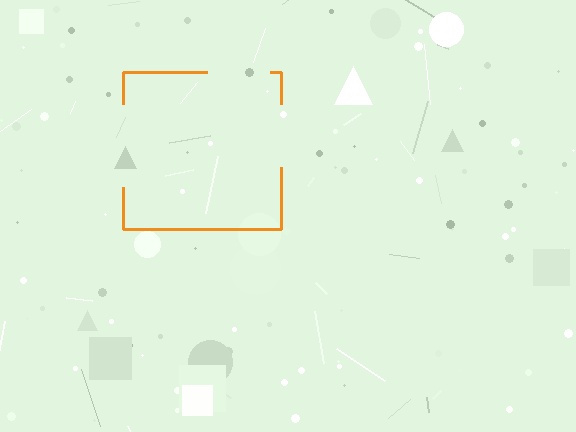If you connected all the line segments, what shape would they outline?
They would outline a square.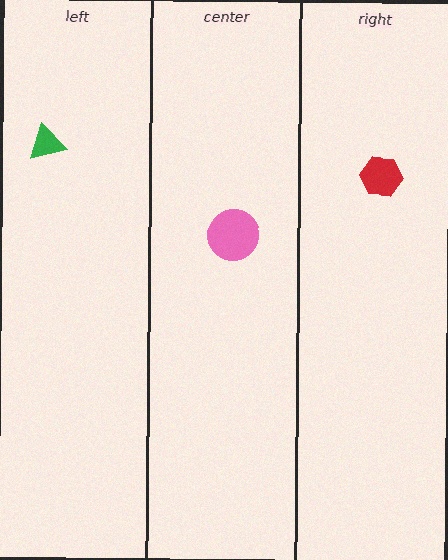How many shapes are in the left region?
1.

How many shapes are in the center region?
1.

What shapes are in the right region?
The red hexagon.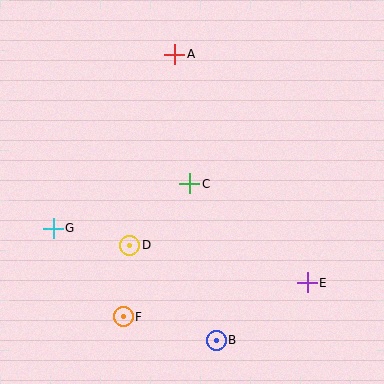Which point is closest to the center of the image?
Point C at (190, 184) is closest to the center.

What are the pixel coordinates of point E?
Point E is at (307, 283).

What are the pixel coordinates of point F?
Point F is at (123, 317).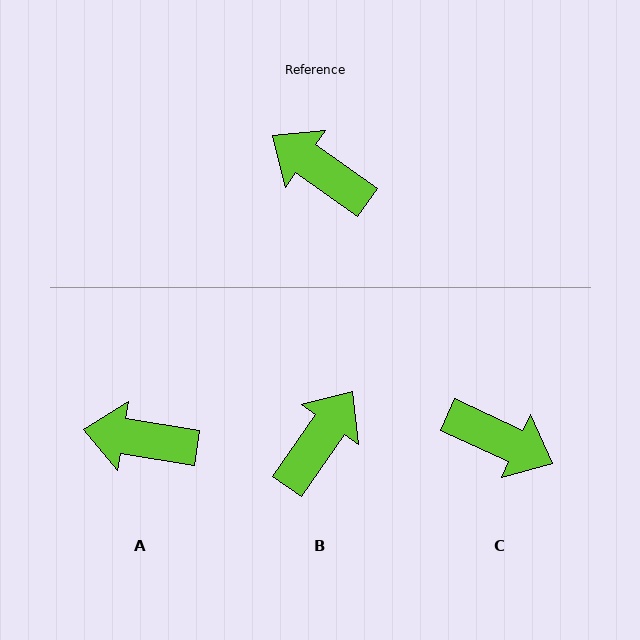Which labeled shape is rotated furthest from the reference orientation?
C, about 170 degrees away.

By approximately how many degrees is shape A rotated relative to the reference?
Approximately 26 degrees counter-clockwise.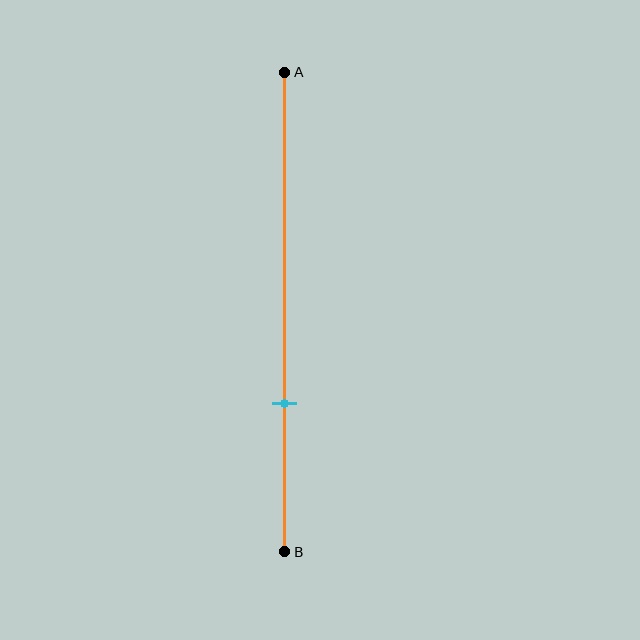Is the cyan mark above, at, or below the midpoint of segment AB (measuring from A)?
The cyan mark is below the midpoint of segment AB.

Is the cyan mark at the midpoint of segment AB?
No, the mark is at about 70% from A, not at the 50% midpoint.